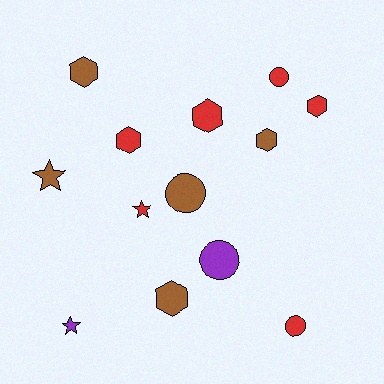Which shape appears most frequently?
Hexagon, with 6 objects.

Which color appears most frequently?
Red, with 6 objects.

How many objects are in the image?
There are 13 objects.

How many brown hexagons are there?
There are 3 brown hexagons.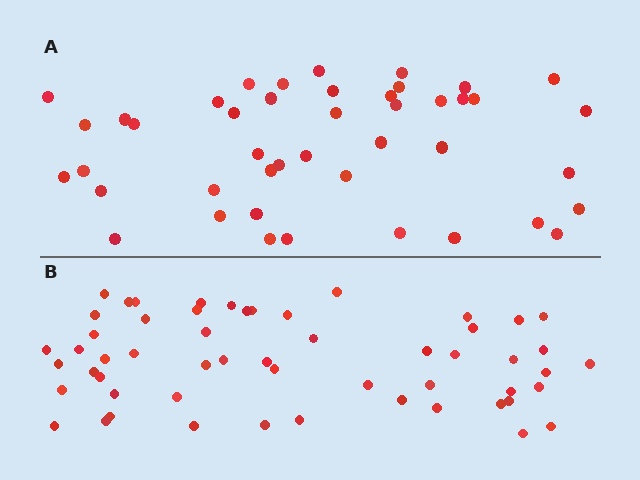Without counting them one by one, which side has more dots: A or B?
Region B (the bottom region) has more dots.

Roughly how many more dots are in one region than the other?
Region B has roughly 12 or so more dots than region A.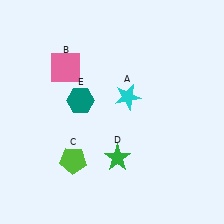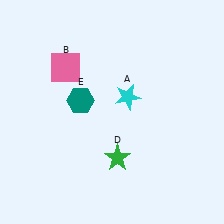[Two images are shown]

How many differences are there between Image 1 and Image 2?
There is 1 difference between the two images.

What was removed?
The lime pentagon (C) was removed in Image 2.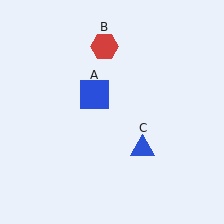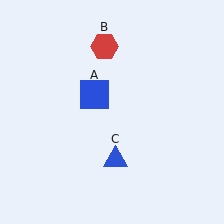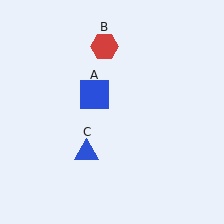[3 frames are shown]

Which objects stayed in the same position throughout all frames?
Blue square (object A) and red hexagon (object B) remained stationary.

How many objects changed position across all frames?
1 object changed position: blue triangle (object C).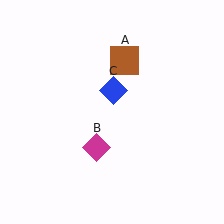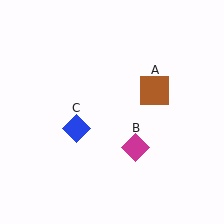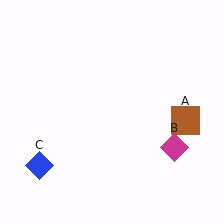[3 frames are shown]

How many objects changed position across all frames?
3 objects changed position: brown square (object A), magenta diamond (object B), blue diamond (object C).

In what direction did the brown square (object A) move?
The brown square (object A) moved down and to the right.